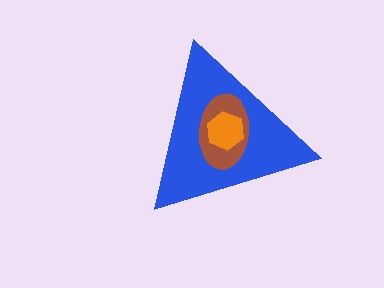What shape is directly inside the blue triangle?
The brown ellipse.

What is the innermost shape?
The orange hexagon.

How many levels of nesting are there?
3.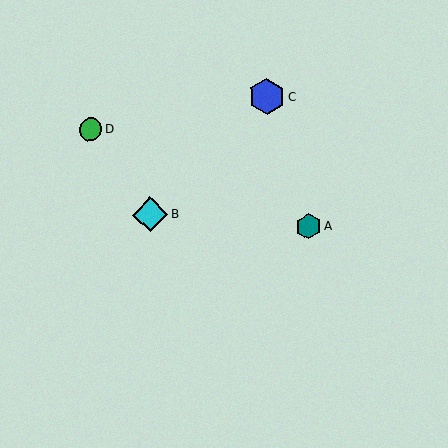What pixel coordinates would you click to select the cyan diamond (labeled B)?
Click at (150, 214) to select the cyan diamond B.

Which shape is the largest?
The blue hexagon (labeled C) is the largest.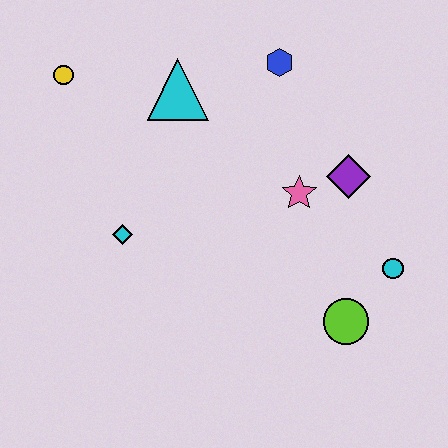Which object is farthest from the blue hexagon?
The lime circle is farthest from the blue hexagon.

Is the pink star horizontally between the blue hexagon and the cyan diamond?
No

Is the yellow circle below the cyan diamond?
No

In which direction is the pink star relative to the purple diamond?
The pink star is to the left of the purple diamond.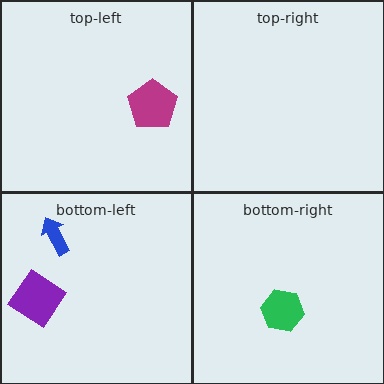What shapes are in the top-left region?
The magenta pentagon.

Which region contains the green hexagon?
The bottom-right region.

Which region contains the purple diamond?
The bottom-left region.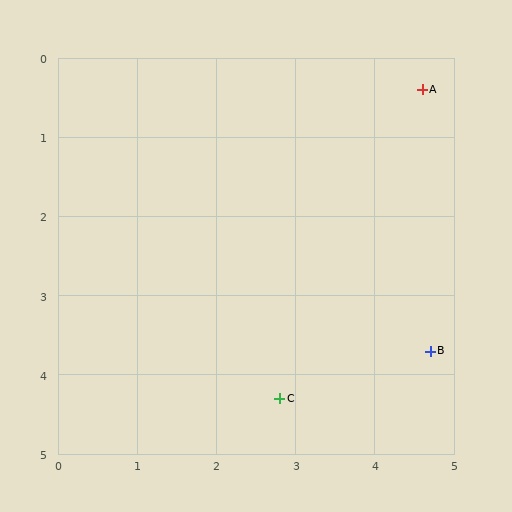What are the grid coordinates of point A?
Point A is at approximately (4.6, 0.4).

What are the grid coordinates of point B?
Point B is at approximately (4.7, 3.7).